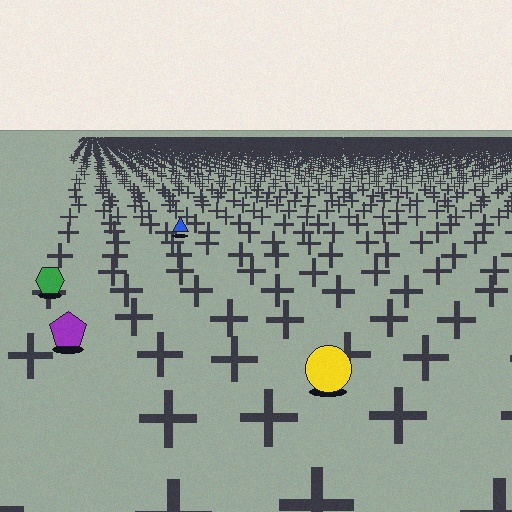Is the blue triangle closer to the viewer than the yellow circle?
No. The yellow circle is closer — you can tell from the texture gradient: the ground texture is coarser near it.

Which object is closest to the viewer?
The yellow circle is closest. The texture marks near it are larger and more spread out.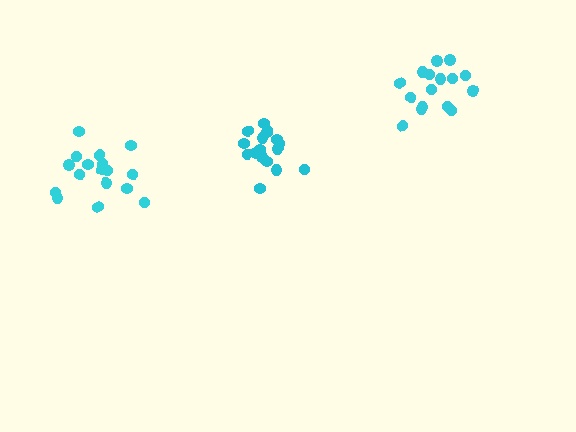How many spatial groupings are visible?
There are 3 spatial groupings.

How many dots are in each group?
Group 1: 18 dots, Group 2: 16 dots, Group 3: 17 dots (51 total).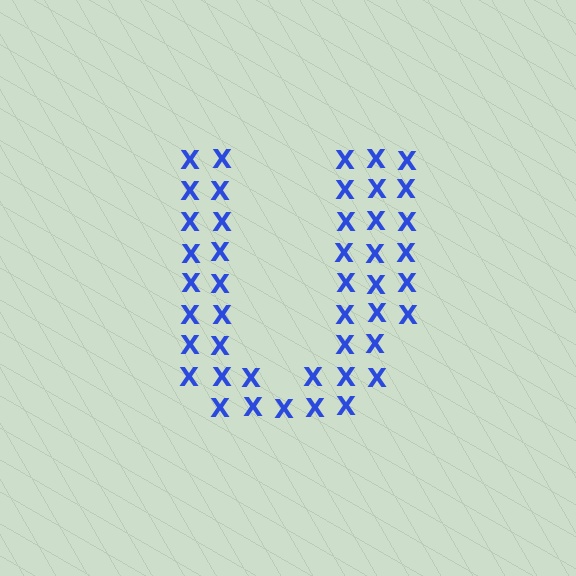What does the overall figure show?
The overall figure shows the letter U.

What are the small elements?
The small elements are letter X's.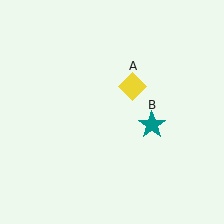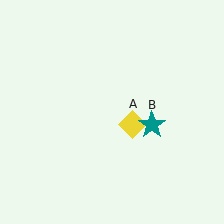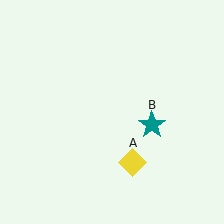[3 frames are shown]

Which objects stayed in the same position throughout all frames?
Teal star (object B) remained stationary.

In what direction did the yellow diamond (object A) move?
The yellow diamond (object A) moved down.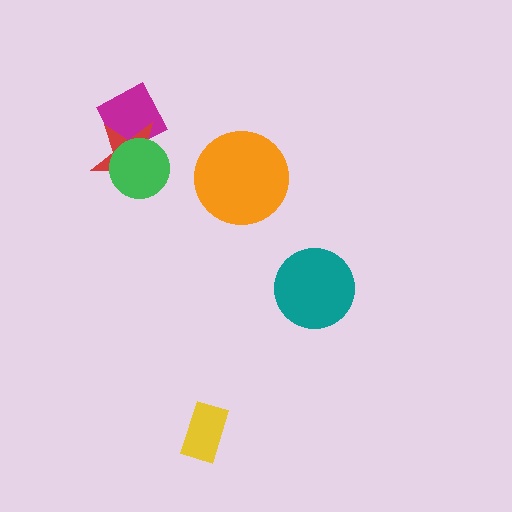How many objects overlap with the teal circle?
0 objects overlap with the teal circle.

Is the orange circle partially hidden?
No, no other shape covers it.